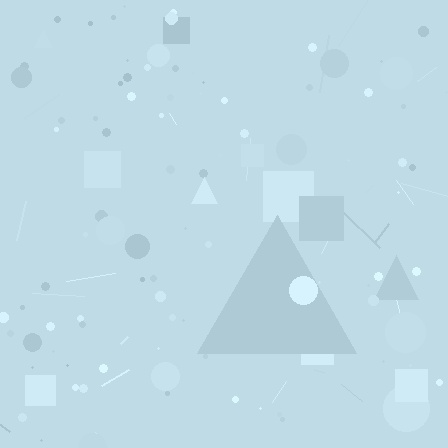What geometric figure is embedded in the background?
A triangle is embedded in the background.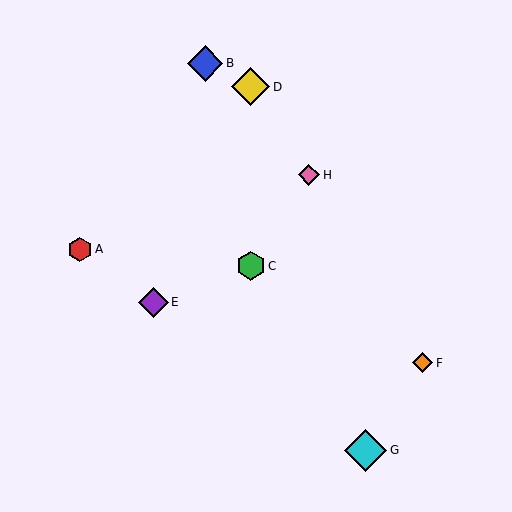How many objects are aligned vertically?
2 objects (C, D) are aligned vertically.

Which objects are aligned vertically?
Objects C, D are aligned vertically.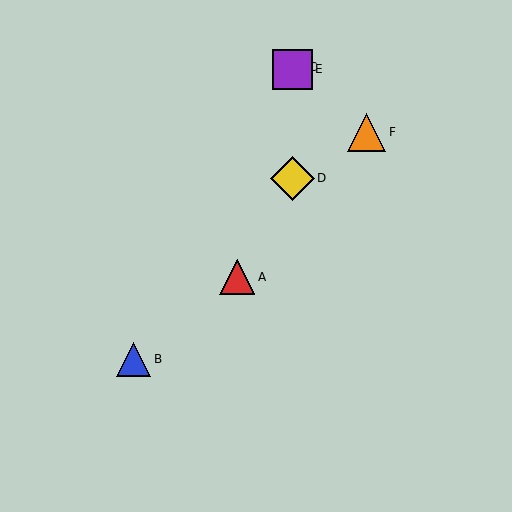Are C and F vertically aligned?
No, C is at x≈292 and F is at x≈366.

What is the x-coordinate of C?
Object C is at x≈292.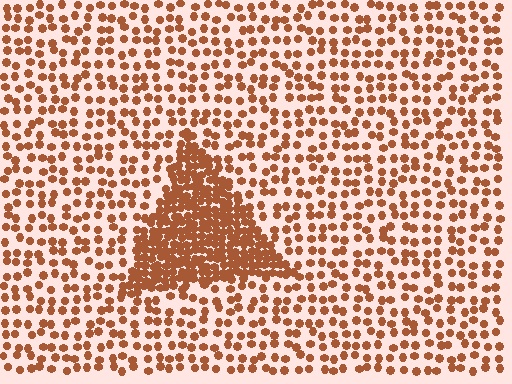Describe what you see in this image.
The image contains small brown elements arranged at two different densities. A triangle-shaped region is visible where the elements are more densely packed than the surrounding area.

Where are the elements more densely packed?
The elements are more densely packed inside the triangle boundary.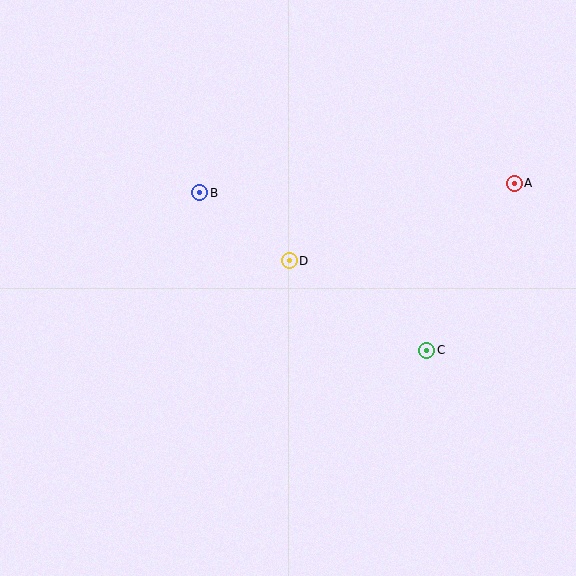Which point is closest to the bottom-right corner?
Point C is closest to the bottom-right corner.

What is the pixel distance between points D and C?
The distance between D and C is 164 pixels.